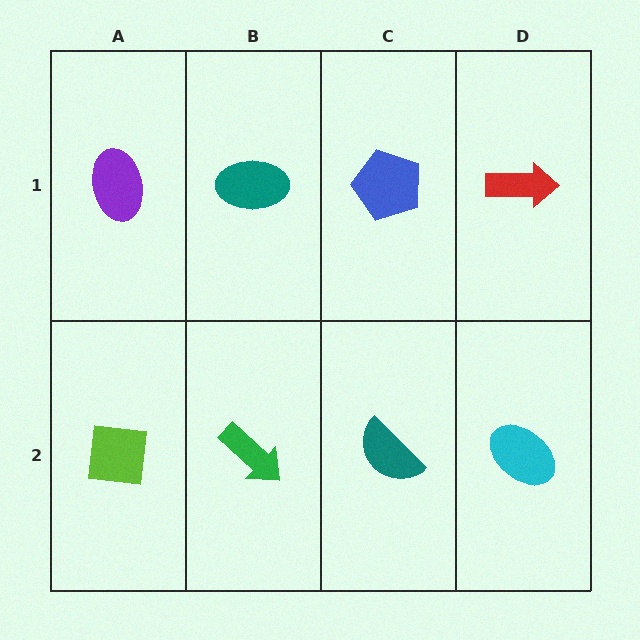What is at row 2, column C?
A teal semicircle.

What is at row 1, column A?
A purple ellipse.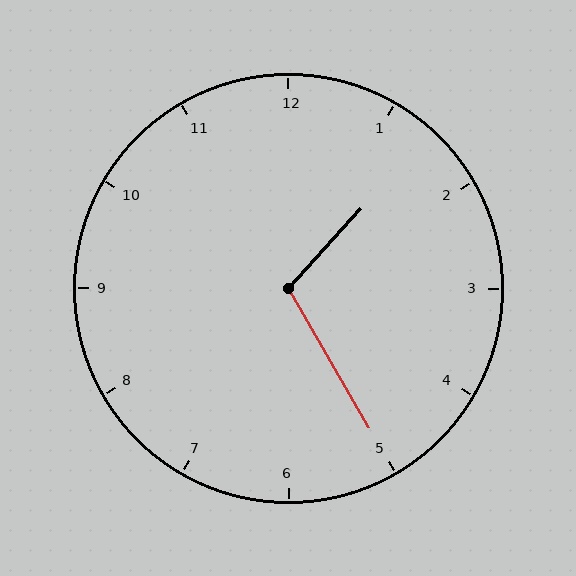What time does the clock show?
1:25.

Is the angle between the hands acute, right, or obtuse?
It is obtuse.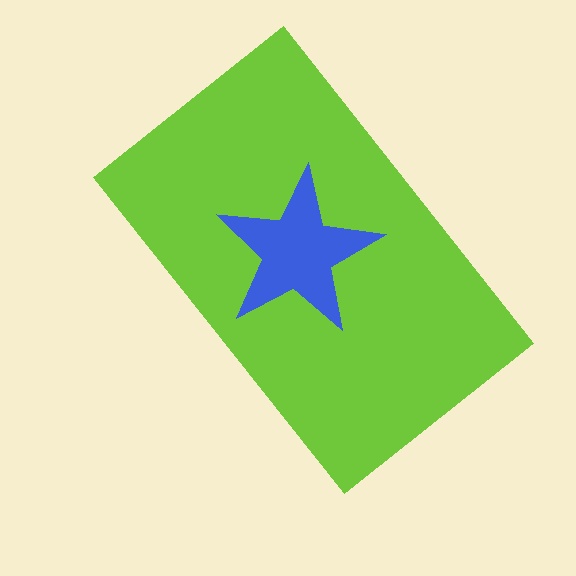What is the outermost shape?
The lime rectangle.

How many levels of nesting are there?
2.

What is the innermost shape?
The blue star.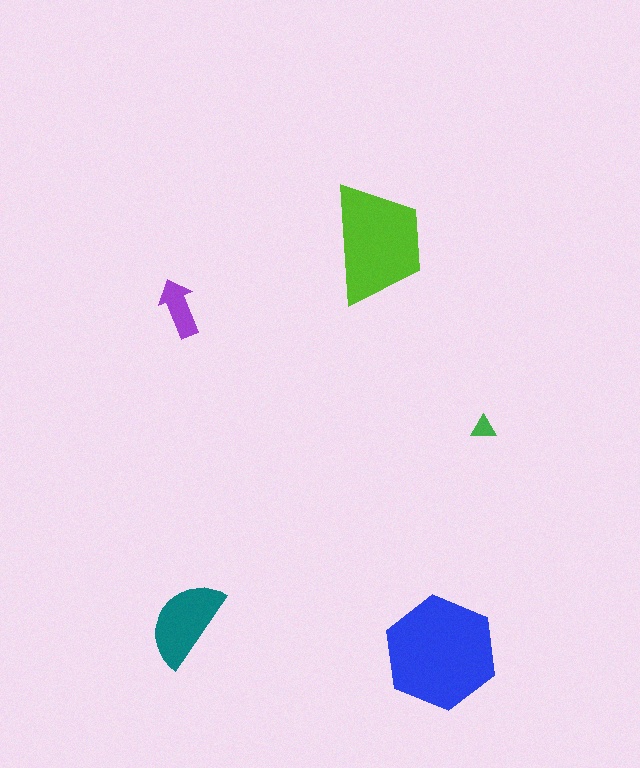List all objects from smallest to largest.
The green triangle, the purple arrow, the teal semicircle, the lime trapezoid, the blue hexagon.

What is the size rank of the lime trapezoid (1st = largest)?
2nd.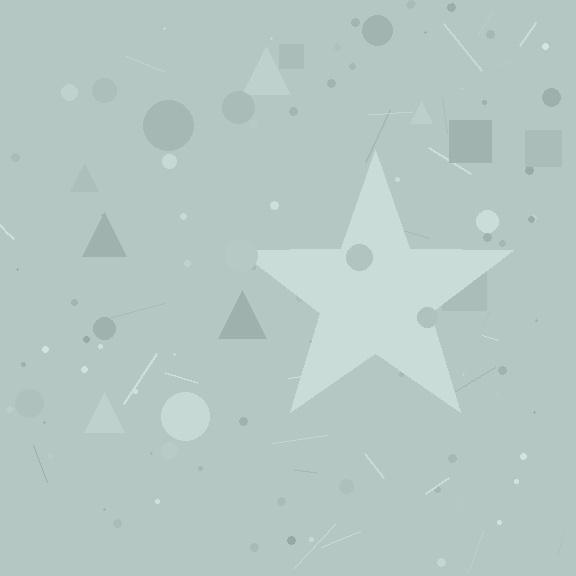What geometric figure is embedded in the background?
A star is embedded in the background.